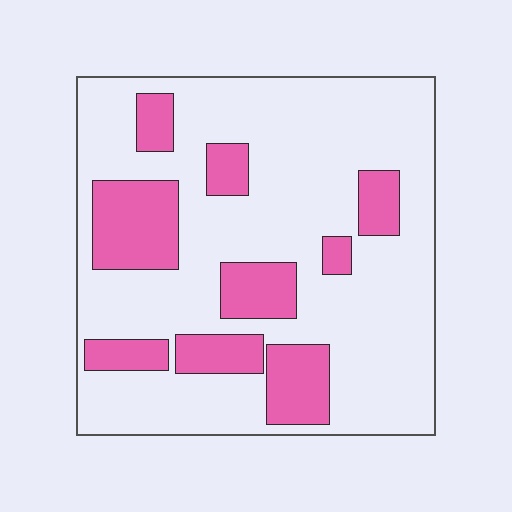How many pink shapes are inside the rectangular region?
9.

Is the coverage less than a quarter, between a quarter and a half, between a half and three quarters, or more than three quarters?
Less than a quarter.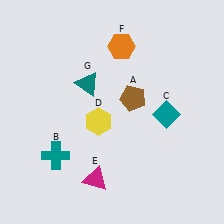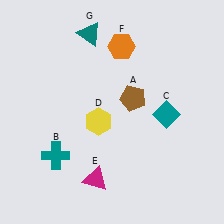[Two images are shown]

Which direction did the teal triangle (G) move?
The teal triangle (G) moved up.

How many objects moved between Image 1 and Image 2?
1 object moved between the two images.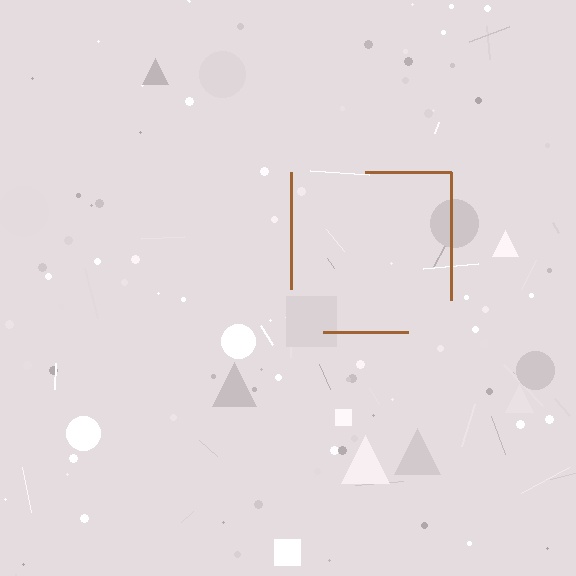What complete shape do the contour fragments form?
The contour fragments form a square.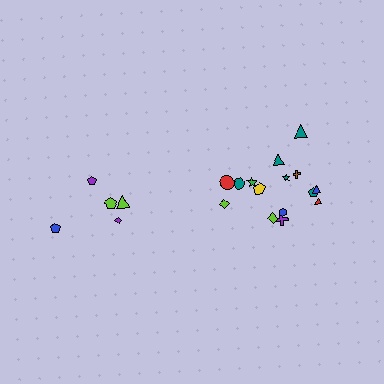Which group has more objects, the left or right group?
The right group.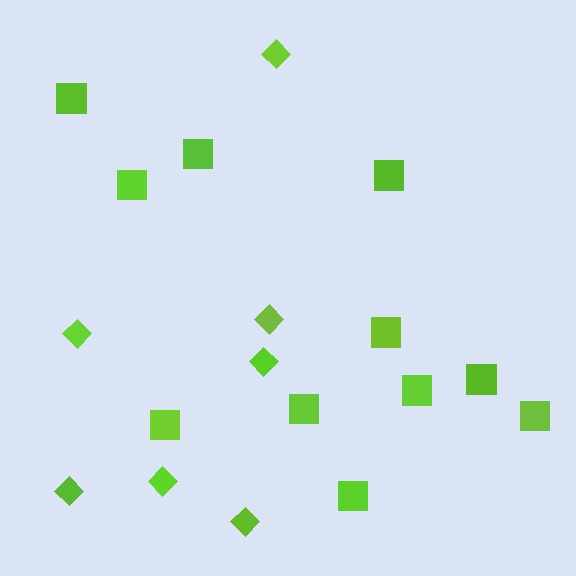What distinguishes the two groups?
There are 2 groups: one group of squares (11) and one group of diamonds (7).